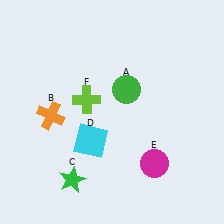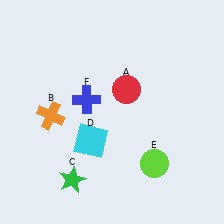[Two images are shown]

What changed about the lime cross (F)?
In Image 1, F is lime. In Image 2, it changed to blue.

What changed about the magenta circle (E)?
In Image 1, E is magenta. In Image 2, it changed to lime.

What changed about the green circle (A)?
In Image 1, A is green. In Image 2, it changed to red.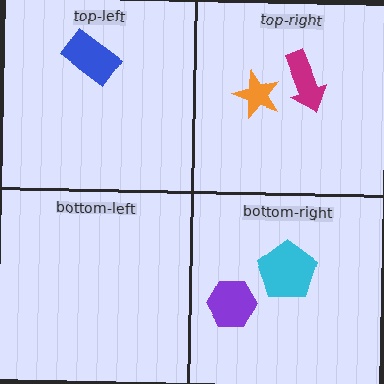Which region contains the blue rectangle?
The top-left region.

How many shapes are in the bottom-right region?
2.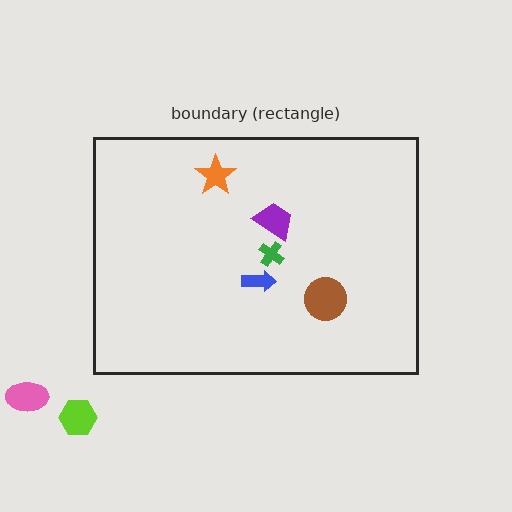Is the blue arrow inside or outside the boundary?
Inside.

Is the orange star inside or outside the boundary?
Inside.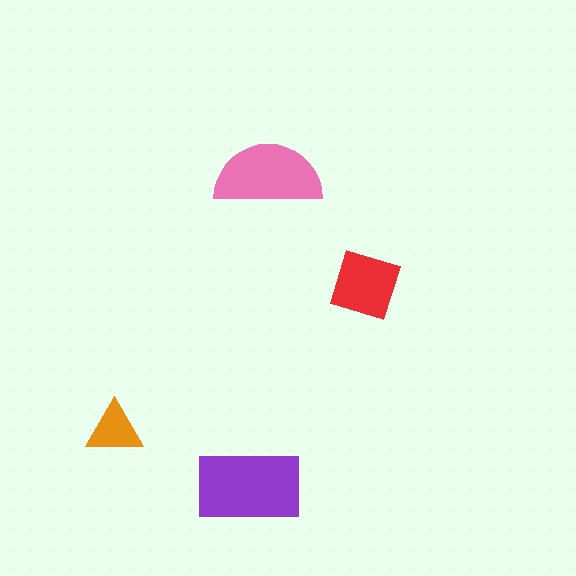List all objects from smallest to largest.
The orange triangle, the red square, the pink semicircle, the purple rectangle.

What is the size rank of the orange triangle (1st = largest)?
4th.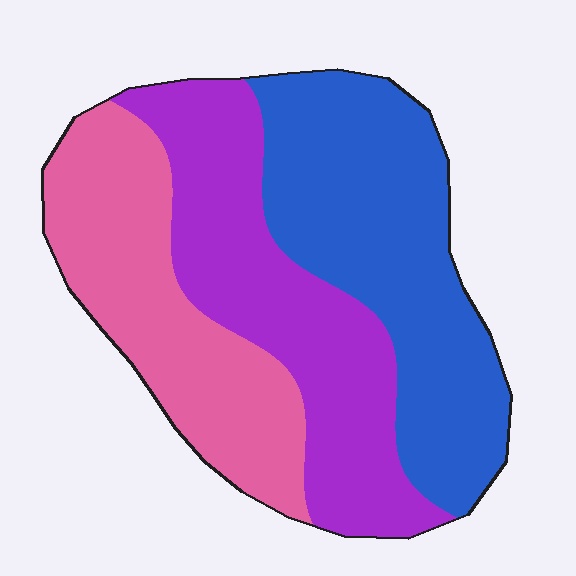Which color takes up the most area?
Blue, at roughly 35%.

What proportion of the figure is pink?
Pink takes up about one third (1/3) of the figure.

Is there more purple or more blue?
Blue.